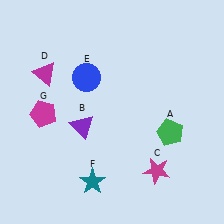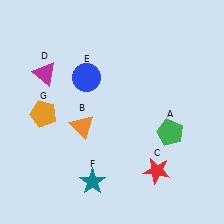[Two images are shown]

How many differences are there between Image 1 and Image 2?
There are 3 differences between the two images.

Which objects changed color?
B changed from purple to orange. C changed from magenta to red. G changed from magenta to orange.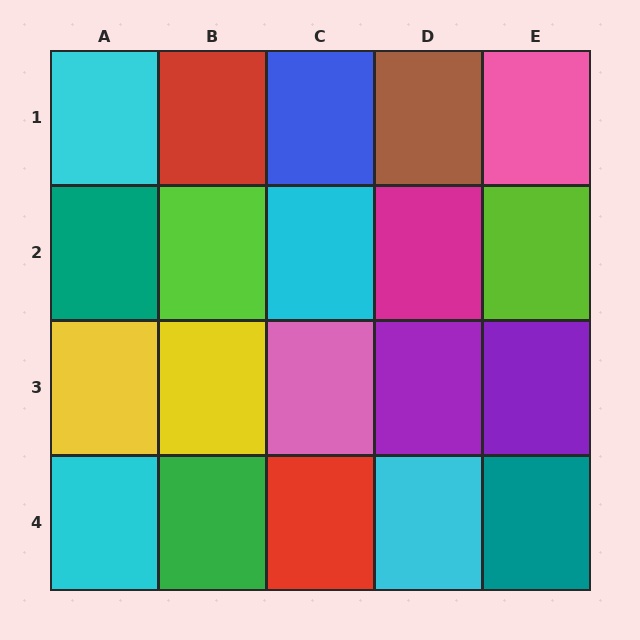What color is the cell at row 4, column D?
Cyan.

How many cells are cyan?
4 cells are cyan.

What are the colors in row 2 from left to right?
Teal, lime, cyan, magenta, lime.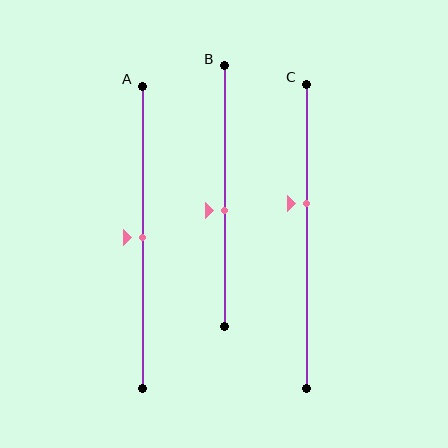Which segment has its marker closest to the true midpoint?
Segment A has its marker closest to the true midpoint.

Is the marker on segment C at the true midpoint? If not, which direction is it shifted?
No, the marker on segment C is shifted upward by about 11% of the segment length.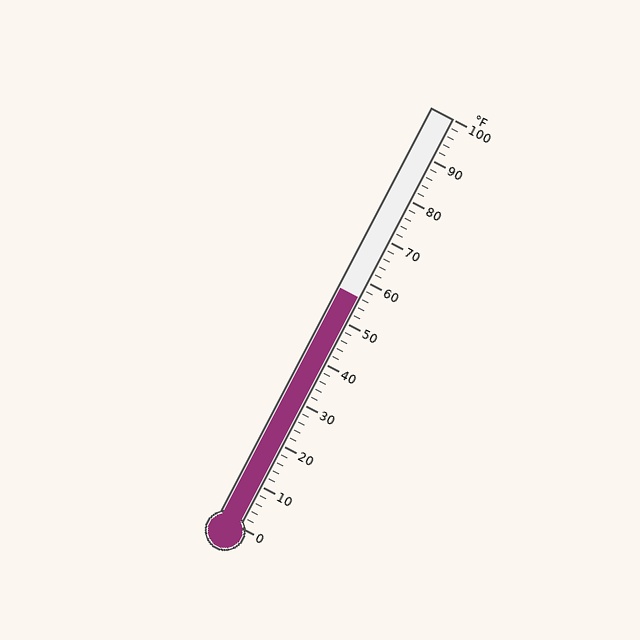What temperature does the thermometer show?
The thermometer shows approximately 56°F.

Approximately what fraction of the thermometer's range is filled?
The thermometer is filled to approximately 55% of its range.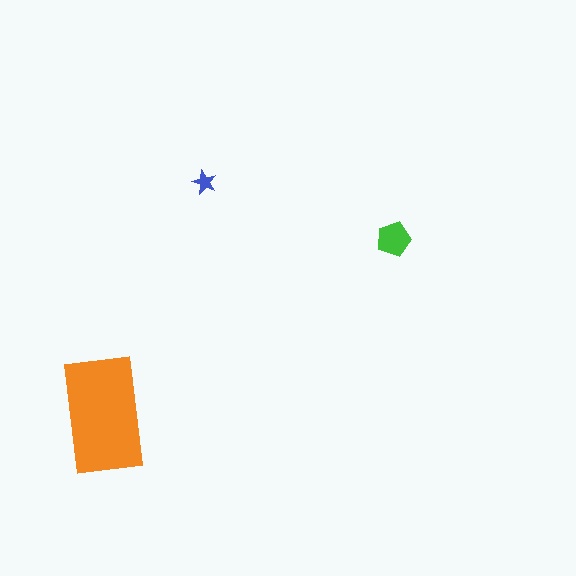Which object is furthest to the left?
The orange rectangle is leftmost.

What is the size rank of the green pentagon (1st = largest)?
2nd.